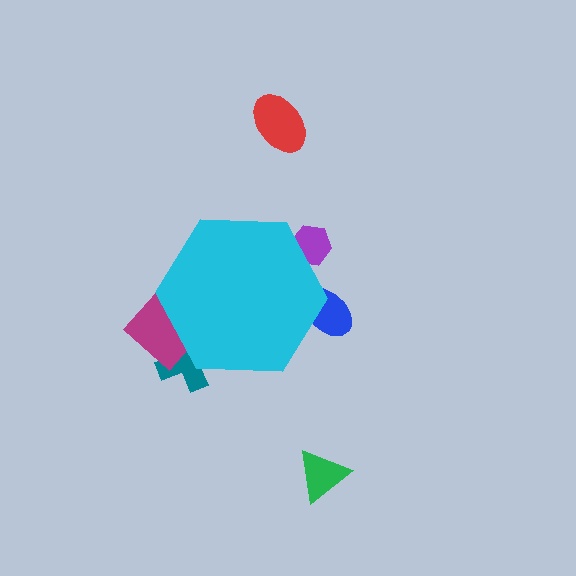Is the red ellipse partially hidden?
No, the red ellipse is fully visible.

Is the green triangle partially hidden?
No, the green triangle is fully visible.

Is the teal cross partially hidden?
Yes, the teal cross is partially hidden behind the cyan hexagon.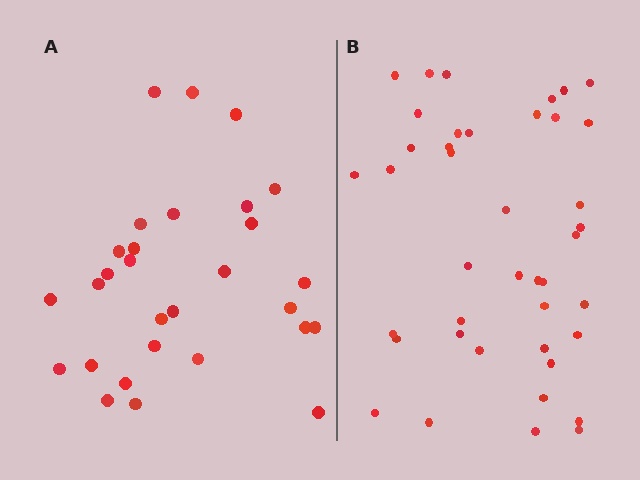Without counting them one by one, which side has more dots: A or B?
Region B (the right region) has more dots.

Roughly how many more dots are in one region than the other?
Region B has roughly 12 or so more dots than region A.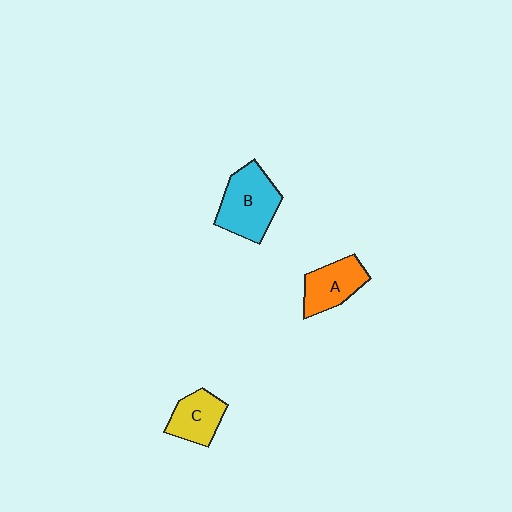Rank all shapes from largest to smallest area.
From largest to smallest: B (cyan), A (orange), C (yellow).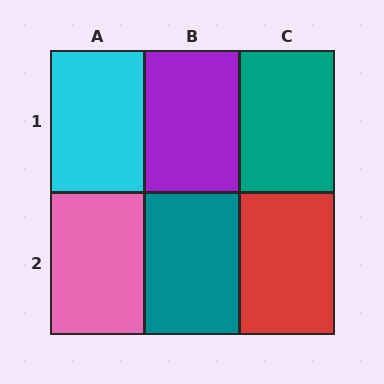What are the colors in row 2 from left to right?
Pink, teal, red.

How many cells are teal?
2 cells are teal.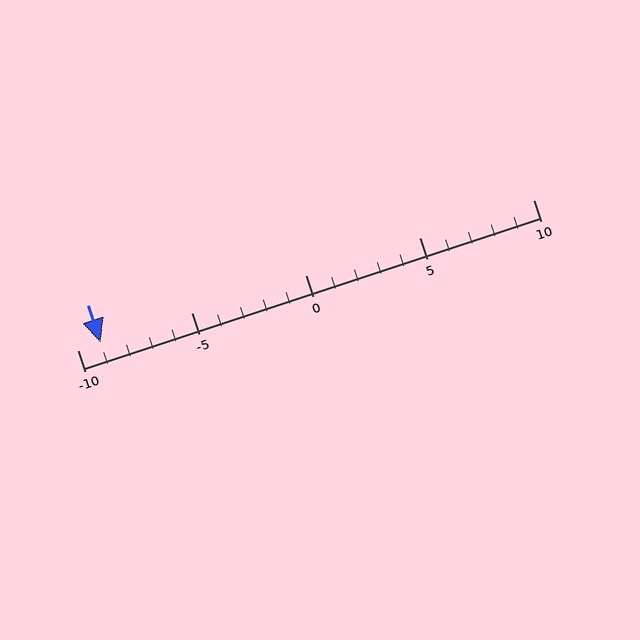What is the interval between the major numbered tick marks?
The major tick marks are spaced 5 units apart.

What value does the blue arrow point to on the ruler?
The blue arrow points to approximately -9.